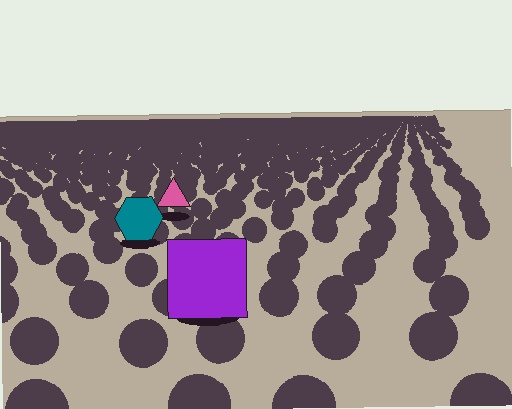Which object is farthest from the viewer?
The pink triangle is farthest from the viewer. It appears smaller and the ground texture around it is denser.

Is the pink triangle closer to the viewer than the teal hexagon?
No. The teal hexagon is closer — you can tell from the texture gradient: the ground texture is coarser near it.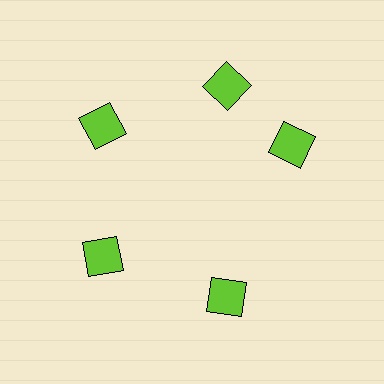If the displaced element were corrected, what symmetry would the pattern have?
It would have 5-fold rotational symmetry — the pattern would map onto itself every 72 degrees.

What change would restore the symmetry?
The symmetry would be restored by rotating it back into even spacing with its neighbors so that all 5 diamonds sit at equal angles and equal distance from the center.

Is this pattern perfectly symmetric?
No. The 5 lime diamonds are arranged in a ring, but one element near the 3 o'clock position is rotated out of alignment along the ring, breaking the 5-fold rotational symmetry.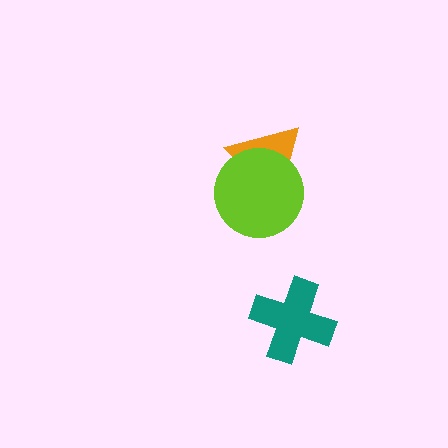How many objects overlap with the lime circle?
1 object overlaps with the lime circle.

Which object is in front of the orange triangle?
The lime circle is in front of the orange triangle.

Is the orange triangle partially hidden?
Yes, it is partially covered by another shape.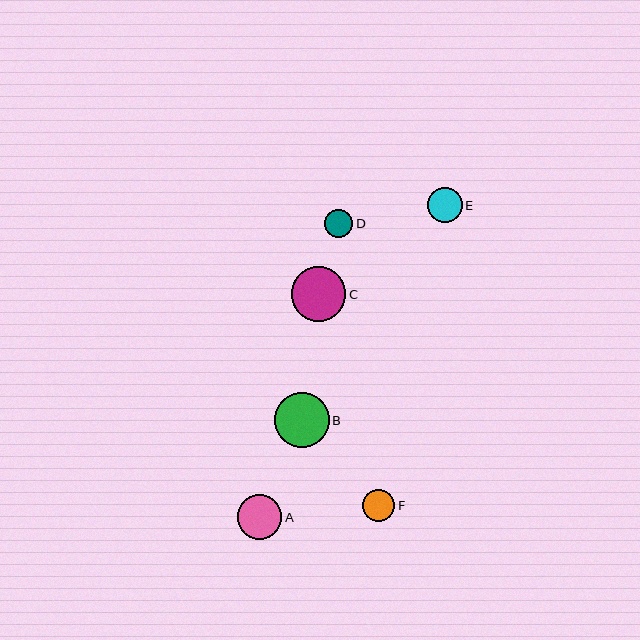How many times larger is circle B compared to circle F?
Circle B is approximately 1.7 times the size of circle F.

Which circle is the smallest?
Circle D is the smallest with a size of approximately 28 pixels.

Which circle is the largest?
Circle B is the largest with a size of approximately 55 pixels.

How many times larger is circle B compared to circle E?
Circle B is approximately 1.6 times the size of circle E.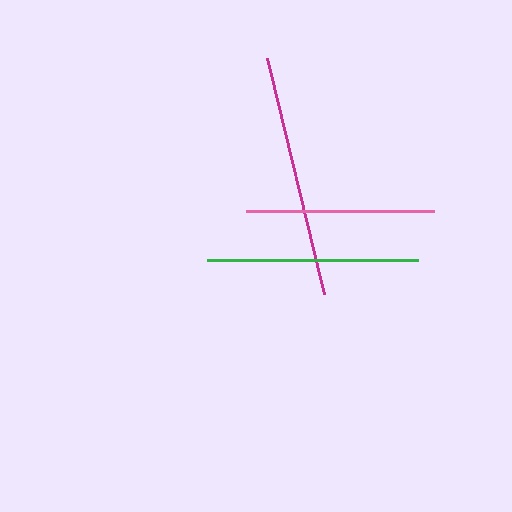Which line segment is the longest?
The magenta line is the longest at approximately 242 pixels.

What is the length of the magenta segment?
The magenta segment is approximately 242 pixels long.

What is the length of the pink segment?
The pink segment is approximately 188 pixels long.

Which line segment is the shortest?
The pink line is the shortest at approximately 188 pixels.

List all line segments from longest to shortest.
From longest to shortest: magenta, green, pink.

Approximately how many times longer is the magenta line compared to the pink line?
The magenta line is approximately 1.3 times the length of the pink line.